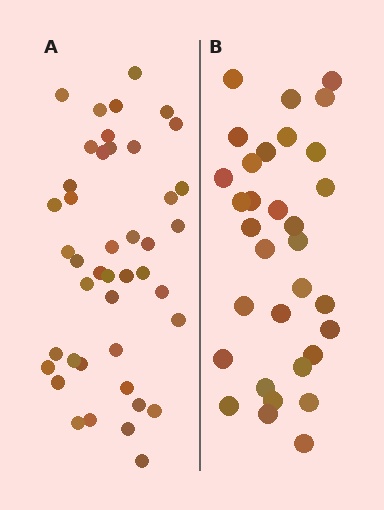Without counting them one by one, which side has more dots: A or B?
Region A (the left region) has more dots.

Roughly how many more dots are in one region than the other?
Region A has roughly 12 or so more dots than region B.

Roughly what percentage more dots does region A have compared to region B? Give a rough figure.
About 35% more.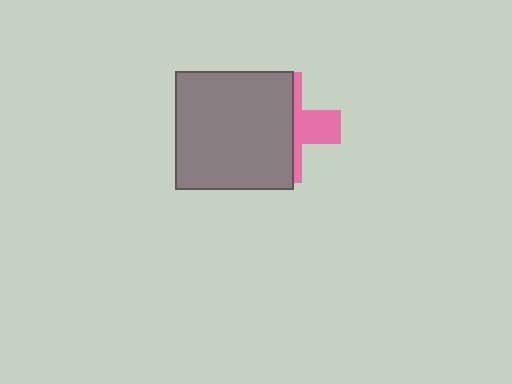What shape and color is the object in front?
The object in front is a gray square.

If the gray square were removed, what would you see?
You would see the complete pink cross.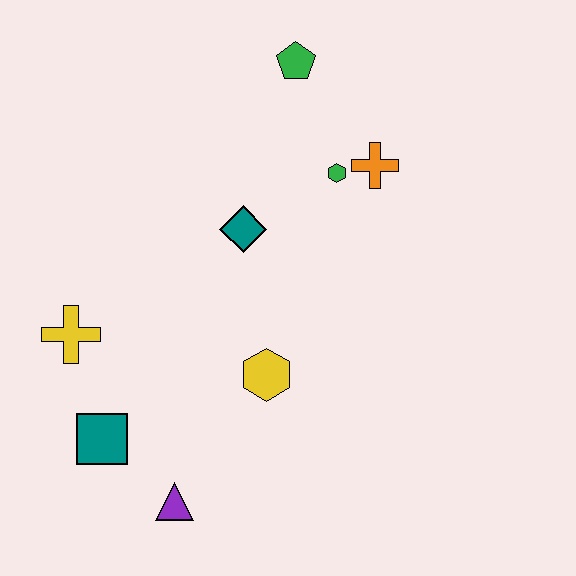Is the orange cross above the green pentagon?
No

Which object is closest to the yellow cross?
The teal square is closest to the yellow cross.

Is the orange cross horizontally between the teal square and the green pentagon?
No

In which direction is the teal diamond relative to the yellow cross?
The teal diamond is to the right of the yellow cross.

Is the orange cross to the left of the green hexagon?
No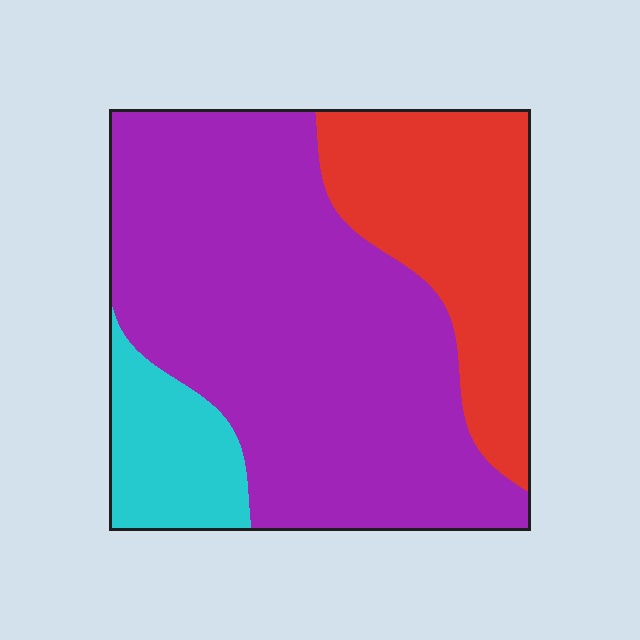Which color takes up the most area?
Purple, at roughly 60%.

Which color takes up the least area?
Cyan, at roughly 10%.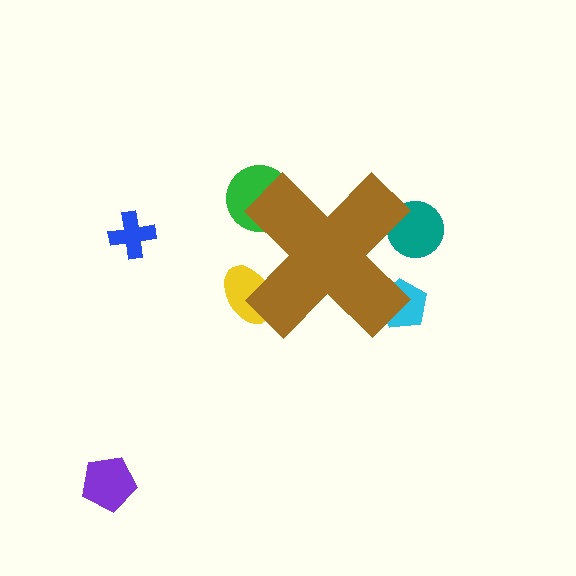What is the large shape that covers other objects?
A brown cross.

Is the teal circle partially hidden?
Yes, the teal circle is partially hidden behind the brown cross.